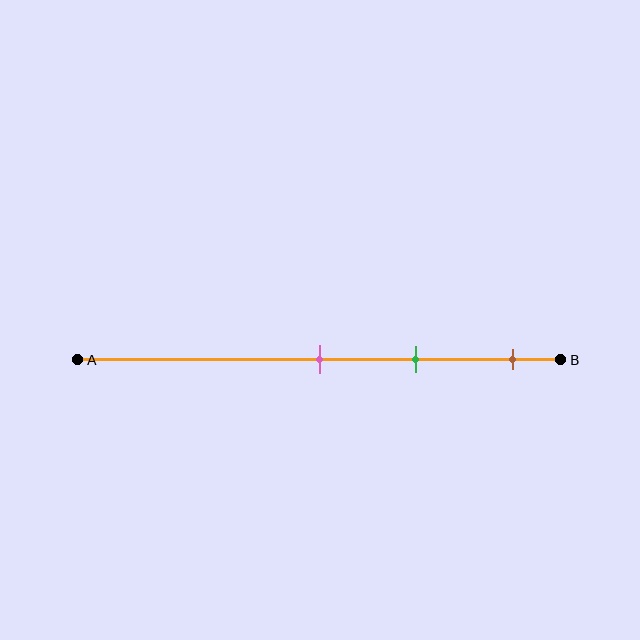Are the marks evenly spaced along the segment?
Yes, the marks are approximately evenly spaced.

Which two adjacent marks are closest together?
The pink and green marks are the closest adjacent pair.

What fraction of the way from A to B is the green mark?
The green mark is approximately 70% (0.7) of the way from A to B.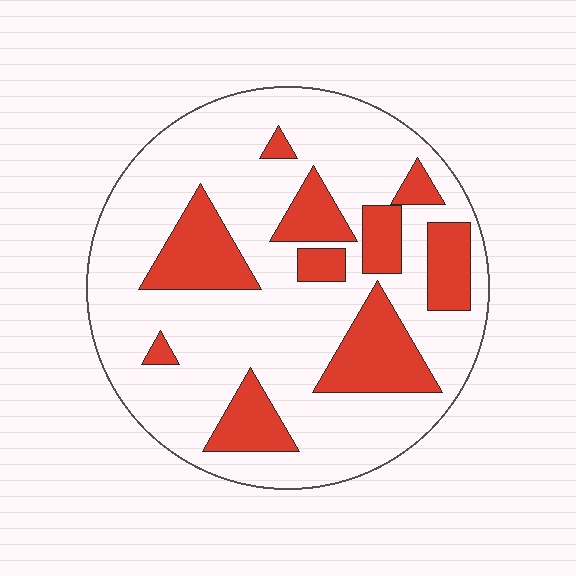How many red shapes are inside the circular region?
10.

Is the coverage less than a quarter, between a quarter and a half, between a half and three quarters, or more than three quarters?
Between a quarter and a half.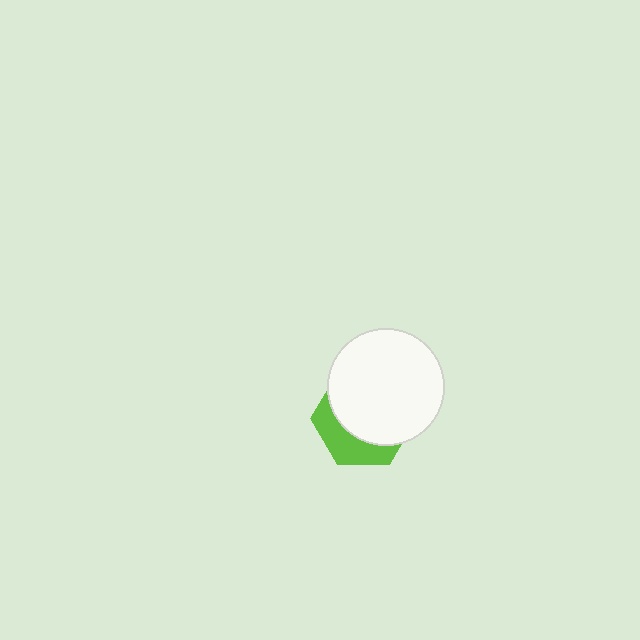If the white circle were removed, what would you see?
You would see the complete lime hexagon.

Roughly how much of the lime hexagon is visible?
A small part of it is visible (roughly 34%).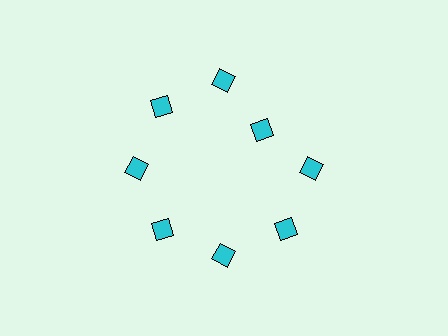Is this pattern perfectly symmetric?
No. The 8 cyan diamonds are arranged in a ring, but one element near the 2 o'clock position is pulled inward toward the center, breaking the 8-fold rotational symmetry.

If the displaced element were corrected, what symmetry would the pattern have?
It would have 8-fold rotational symmetry — the pattern would map onto itself every 45 degrees.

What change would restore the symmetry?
The symmetry would be restored by moving it outward, back onto the ring so that all 8 diamonds sit at equal angles and equal distance from the center.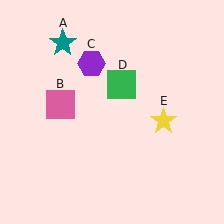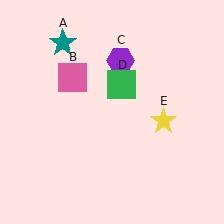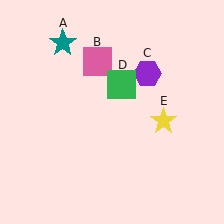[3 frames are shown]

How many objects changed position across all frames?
2 objects changed position: pink square (object B), purple hexagon (object C).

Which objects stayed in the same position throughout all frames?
Teal star (object A) and green square (object D) and yellow star (object E) remained stationary.